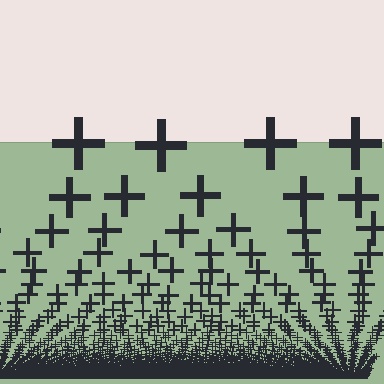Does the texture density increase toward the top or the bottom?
Density increases toward the bottom.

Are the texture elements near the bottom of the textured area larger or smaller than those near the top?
Smaller. The gradient is inverted — elements near the bottom are smaller and denser.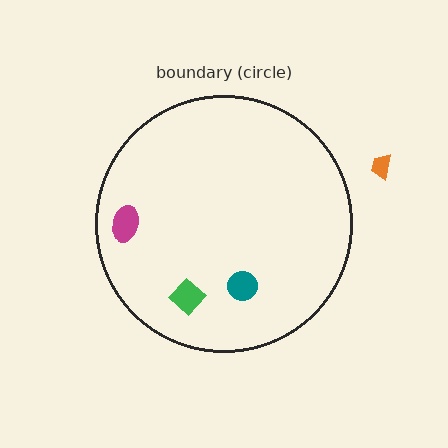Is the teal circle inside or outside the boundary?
Inside.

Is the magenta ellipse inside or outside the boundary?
Inside.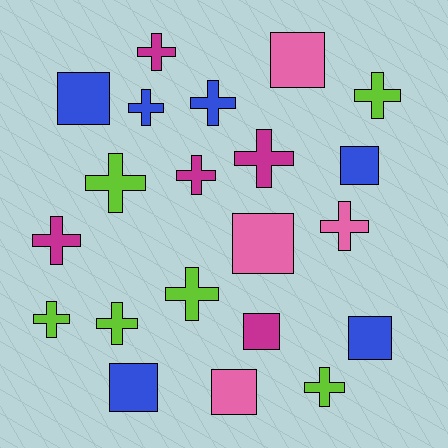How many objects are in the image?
There are 21 objects.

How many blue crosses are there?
There are 2 blue crosses.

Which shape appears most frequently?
Cross, with 13 objects.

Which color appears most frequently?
Lime, with 6 objects.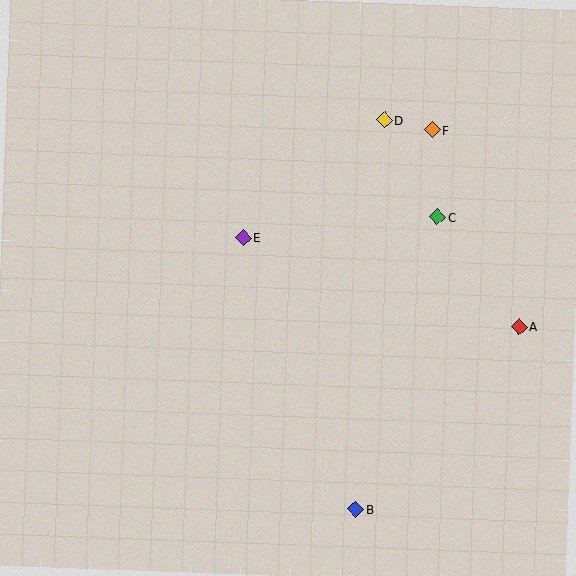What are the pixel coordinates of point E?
Point E is at (243, 238).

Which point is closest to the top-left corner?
Point E is closest to the top-left corner.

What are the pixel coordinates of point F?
Point F is at (432, 130).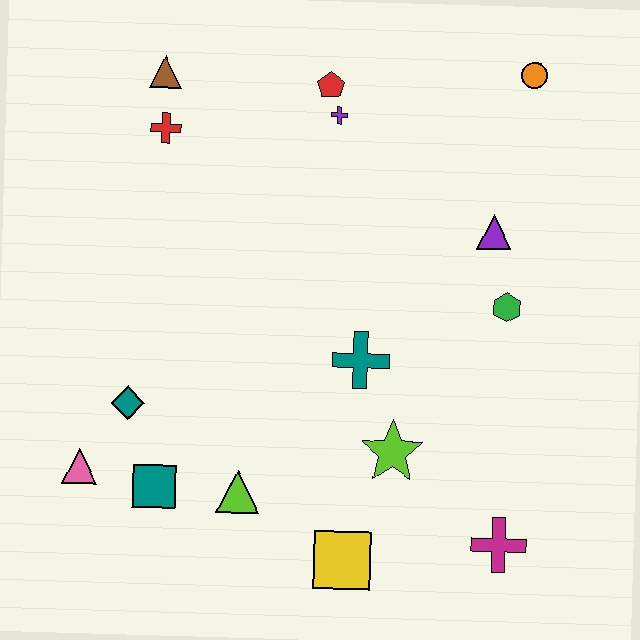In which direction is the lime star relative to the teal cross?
The lime star is below the teal cross.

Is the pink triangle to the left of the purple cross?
Yes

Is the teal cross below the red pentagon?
Yes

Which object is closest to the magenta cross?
The lime star is closest to the magenta cross.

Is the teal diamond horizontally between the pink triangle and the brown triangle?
Yes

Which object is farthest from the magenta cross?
The brown triangle is farthest from the magenta cross.